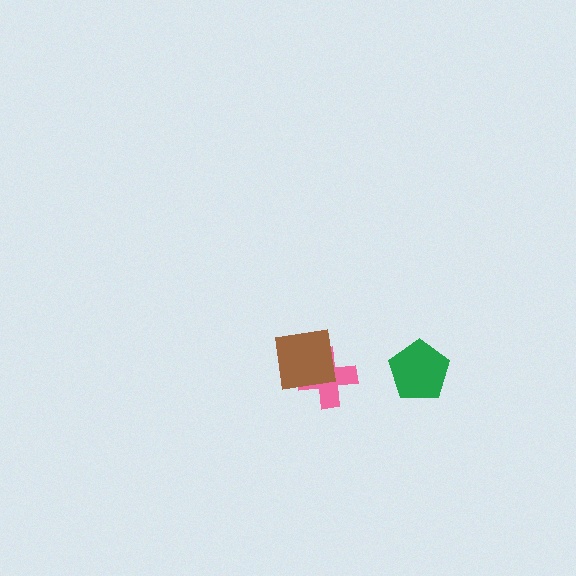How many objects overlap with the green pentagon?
0 objects overlap with the green pentagon.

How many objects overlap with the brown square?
1 object overlaps with the brown square.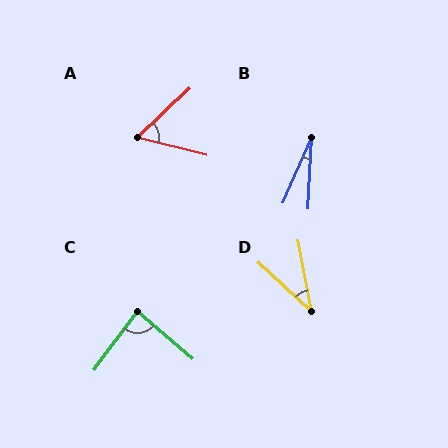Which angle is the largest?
C, at approximately 86 degrees.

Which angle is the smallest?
B, at approximately 21 degrees.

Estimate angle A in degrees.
Approximately 58 degrees.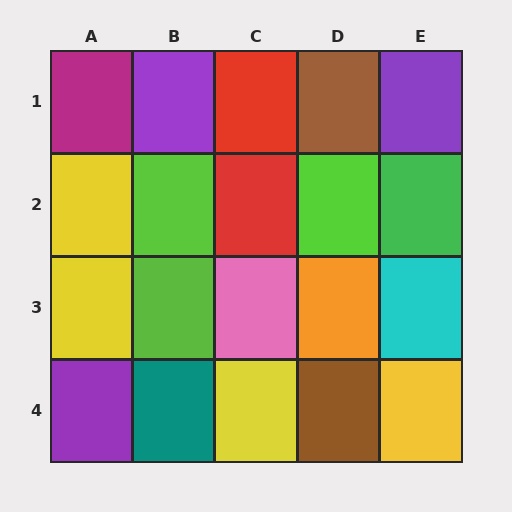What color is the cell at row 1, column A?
Magenta.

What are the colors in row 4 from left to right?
Purple, teal, yellow, brown, yellow.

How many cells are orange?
1 cell is orange.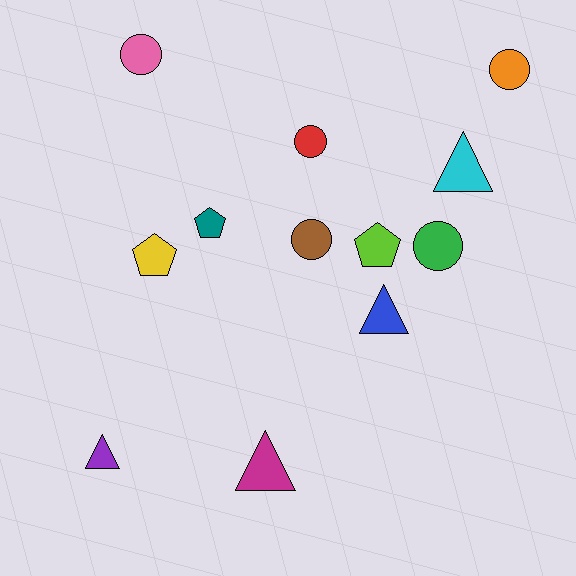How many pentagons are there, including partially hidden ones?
There are 3 pentagons.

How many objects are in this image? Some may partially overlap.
There are 12 objects.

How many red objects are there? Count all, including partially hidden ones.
There is 1 red object.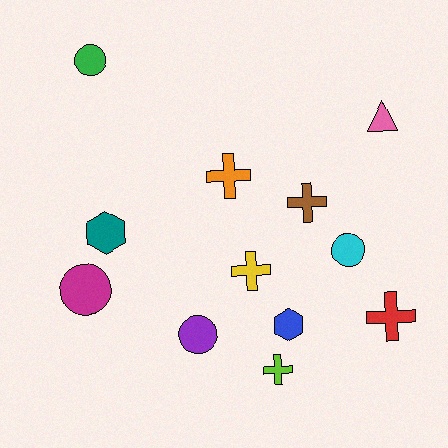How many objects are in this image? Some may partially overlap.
There are 12 objects.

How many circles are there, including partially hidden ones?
There are 4 circles.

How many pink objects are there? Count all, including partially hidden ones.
There is 1 pink object.